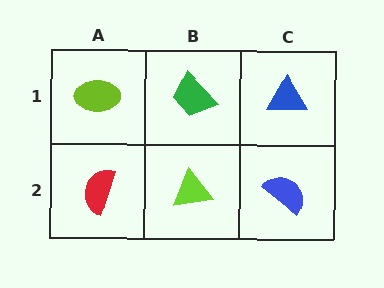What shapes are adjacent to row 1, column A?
A red semicircle (row 2, column A), a green trapezoid (row 1, column B).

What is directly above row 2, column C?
A blue triangle.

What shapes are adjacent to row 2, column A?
A lime ellipse (row 1, column A), a lime triangle (row 2, column B).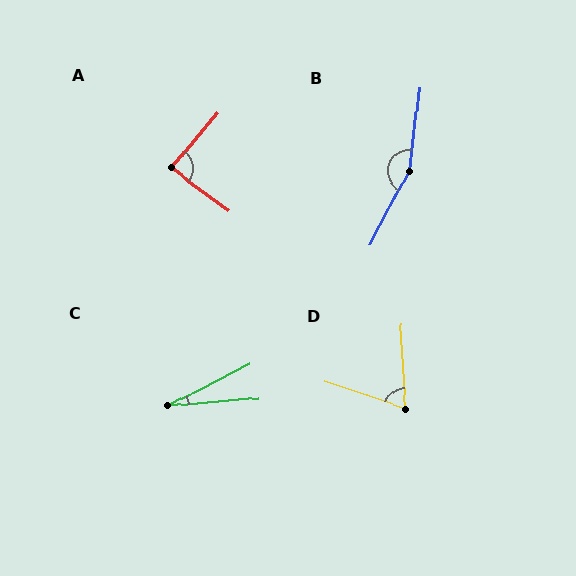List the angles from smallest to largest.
C (23°), D (69°), A (86°), B (159°).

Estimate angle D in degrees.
Approximately 69 degrees.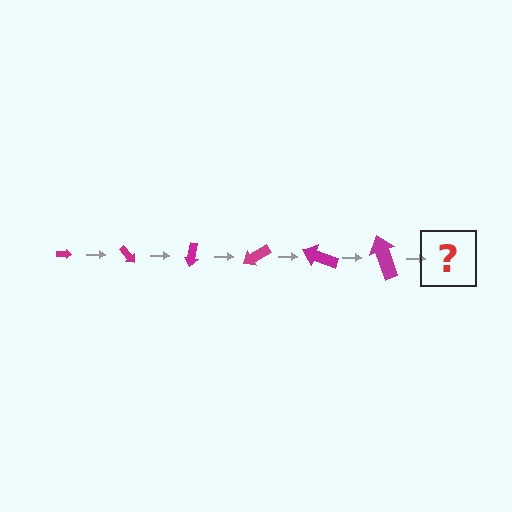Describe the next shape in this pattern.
It should be an arrow, larger than the previous one and rotated 300 degrees from the start.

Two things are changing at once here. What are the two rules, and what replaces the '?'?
The two rules are that the arrow grows larger each step and it rotates 50 degrees each step. The '?' should be an arrow, larger than the previous one and rotated 300 degrees from the start.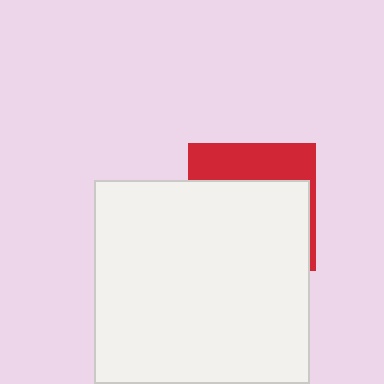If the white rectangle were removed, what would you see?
You would see the complete red square.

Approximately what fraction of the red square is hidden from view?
Roughly 69% of the red square is hidden behind the white rectangle.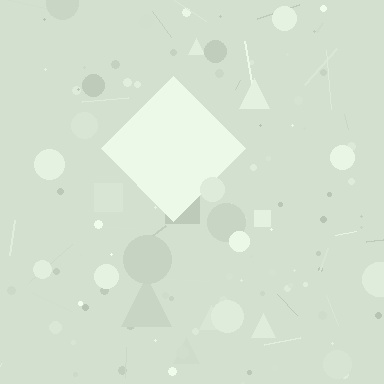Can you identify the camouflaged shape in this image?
The camouflaged shape is a diamond.